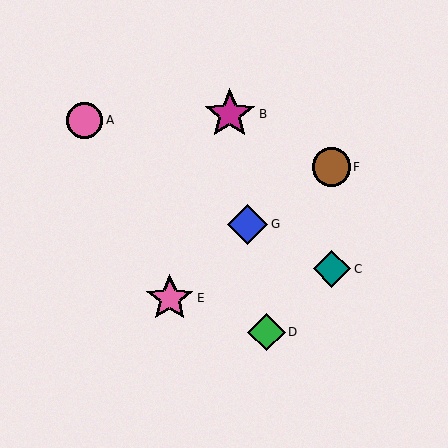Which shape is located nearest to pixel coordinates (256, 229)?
The blue diamond (labeled G) at (248, 224) is nearest to that location.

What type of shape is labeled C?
Shape C is a teal diamond.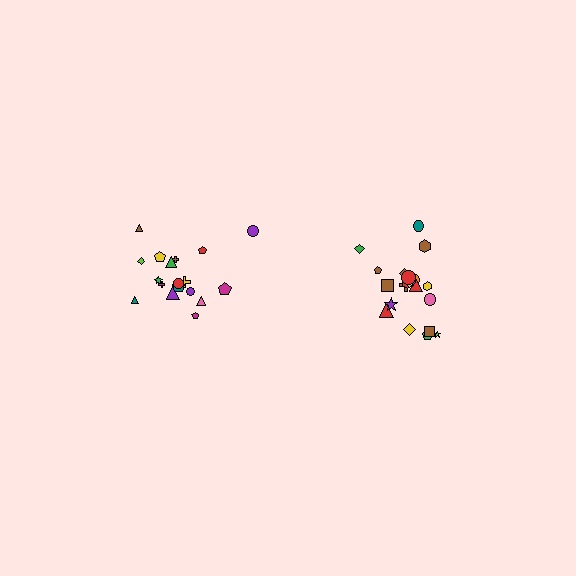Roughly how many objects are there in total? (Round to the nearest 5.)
Roughly 40 objects in total.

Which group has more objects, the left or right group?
The right group.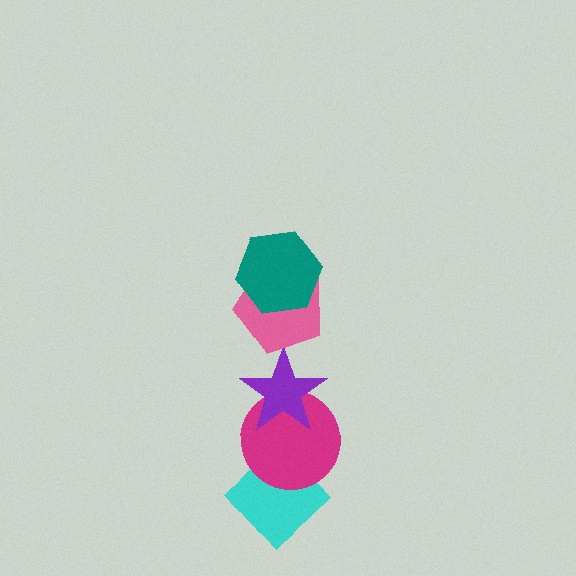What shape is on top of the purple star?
The pink pentagon is on top of the purple star.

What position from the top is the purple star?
The purple star is 3rd from the top.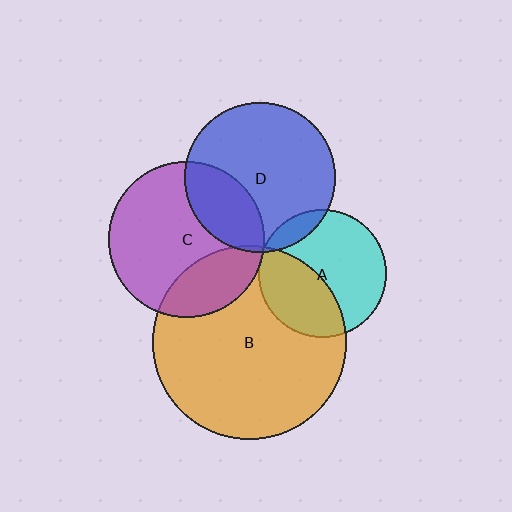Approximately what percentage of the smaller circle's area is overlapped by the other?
Approximately 25%.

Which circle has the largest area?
Circle B (orange).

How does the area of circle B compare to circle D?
Approximately 1.7 times.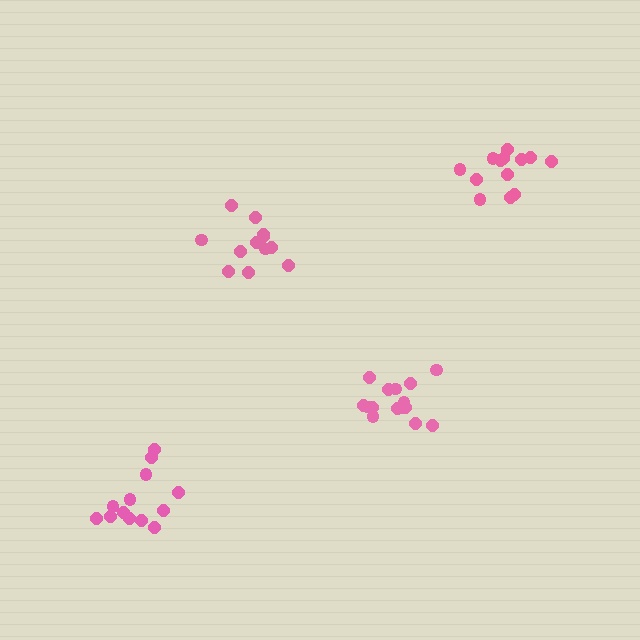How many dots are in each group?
Group 1: 12 dots, Group 2: 13 dots, Group 3: 15 dots, Group 4: 13 dots (53 total).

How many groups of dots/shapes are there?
There are 4 groups.